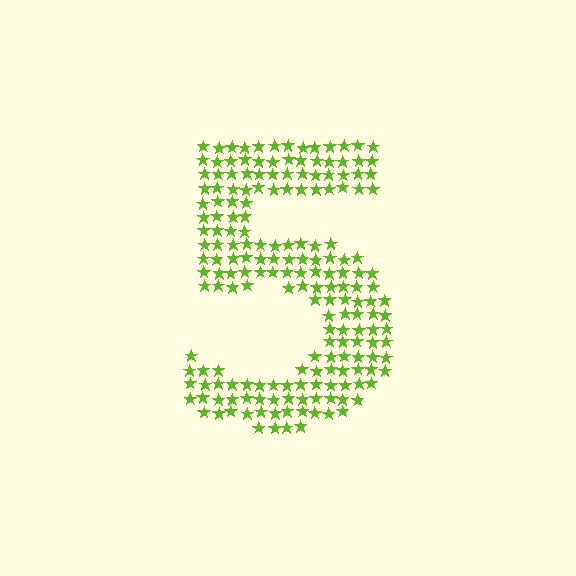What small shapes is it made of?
It is made of small stars.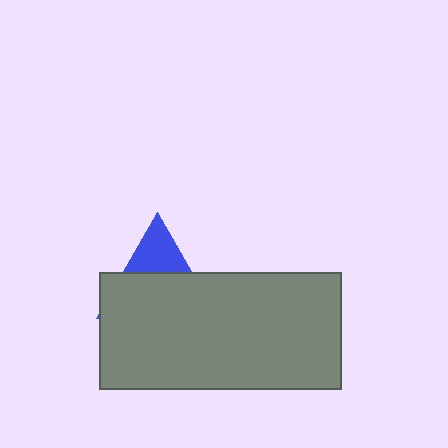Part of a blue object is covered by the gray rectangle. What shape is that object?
It is a triangle.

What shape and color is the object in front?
The object in front is a gray rectangle.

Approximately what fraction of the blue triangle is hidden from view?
Roughly 69% of the blue triangle is hidden behind the gray rectangle.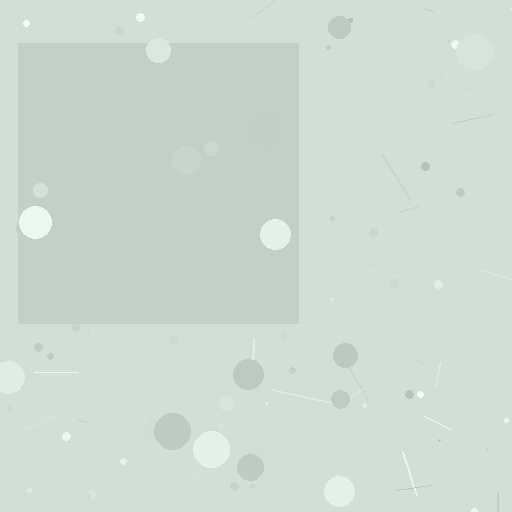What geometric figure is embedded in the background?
A square is embedded in the background.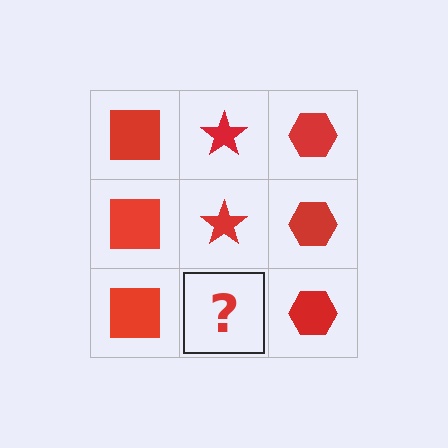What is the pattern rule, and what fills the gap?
The rule is that each column has a consistent shape. The gap should be filled with a red star.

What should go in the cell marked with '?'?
The missing cell should contain a red star.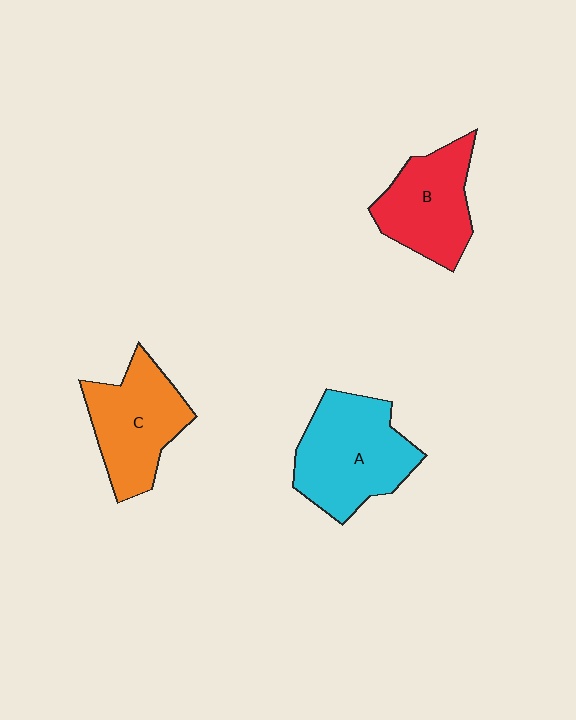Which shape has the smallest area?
Shape B (red).